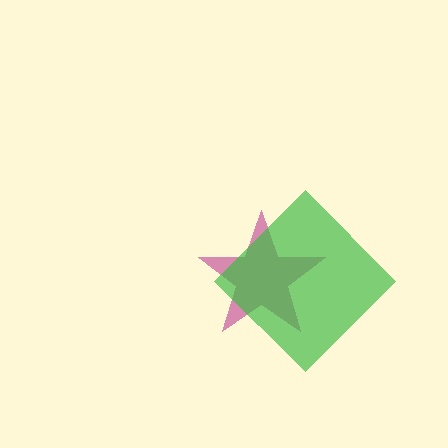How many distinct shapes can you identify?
There are 2 distinct shapes: a magenta star, a green diamond.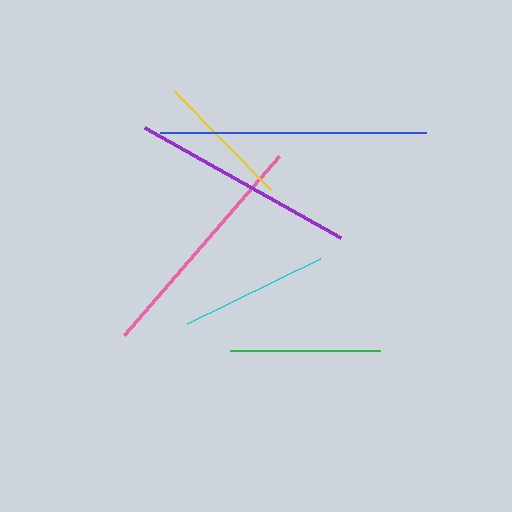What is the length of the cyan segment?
The cyan segment is approximately 147 pixels long.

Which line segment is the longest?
The blue line is the longest at approximately 266 pixels.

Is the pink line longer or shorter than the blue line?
The blue line is longer than the pink line.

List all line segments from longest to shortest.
From longest to shortest: blue, pink, purple, green, cyan, yellow.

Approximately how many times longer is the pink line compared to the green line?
The pink line is approximately 1.6 times the length of the green line.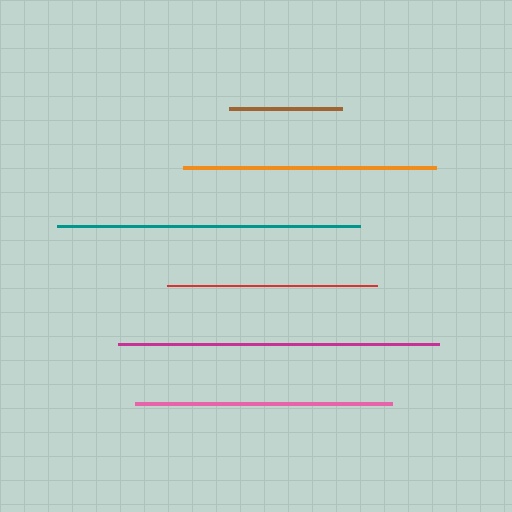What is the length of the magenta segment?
The magenta segment is approximately 322 pixels long.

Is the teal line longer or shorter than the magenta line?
The magenta line is longer than the teal line.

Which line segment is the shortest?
The brown line is the shortest at approximately 113 pixels.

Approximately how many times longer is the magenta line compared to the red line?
The magenta line is approximately 1.5 times the length of the red line.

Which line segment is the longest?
The magenta line is the longest at approximately 322 pixels.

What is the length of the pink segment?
The pink segment is approximately 257 pixels long.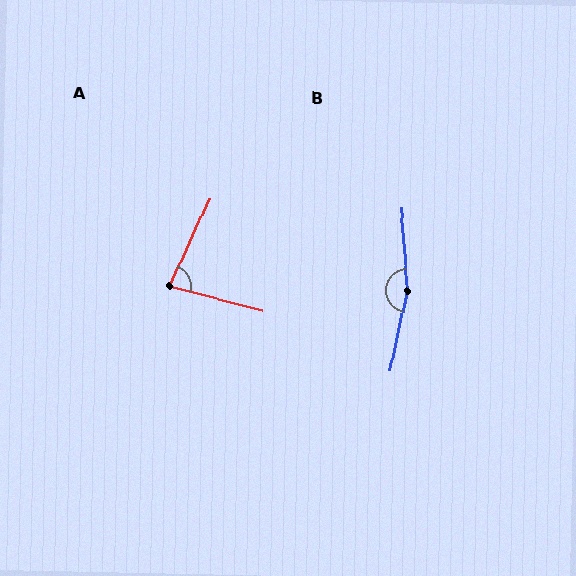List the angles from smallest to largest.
A (80°), B (164°).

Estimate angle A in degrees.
Approximately 80 degrees.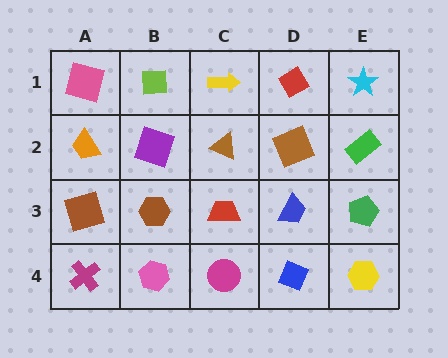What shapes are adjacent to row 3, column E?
A green rectangle (row 2, column E), a yellow hexagon (row 4, column E), a blue trapezoid (row 3, column D).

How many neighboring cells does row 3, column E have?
3.